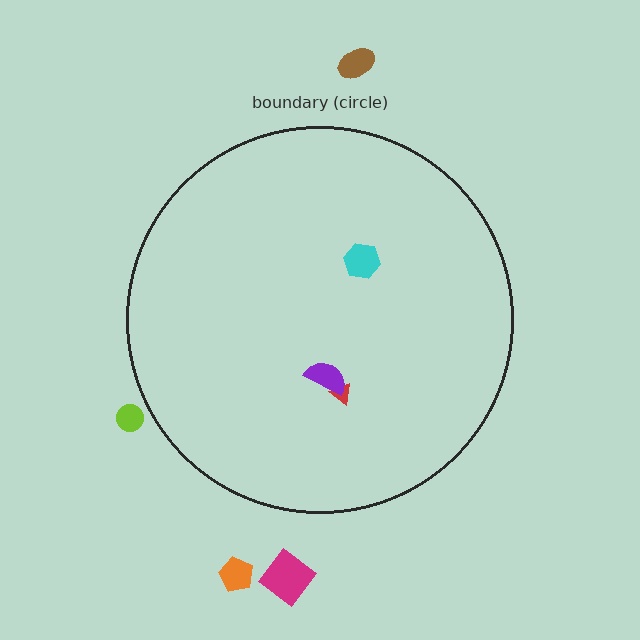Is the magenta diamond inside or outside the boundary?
Outside.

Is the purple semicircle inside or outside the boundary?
Inside.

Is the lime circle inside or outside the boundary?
Outside.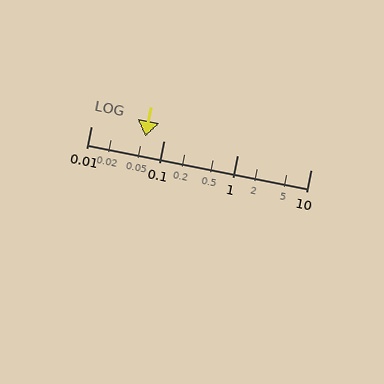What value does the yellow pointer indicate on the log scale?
The pointer indicates approximately 0.055.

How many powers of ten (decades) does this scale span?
The scale spans 3 decades, from 0.01 to 10.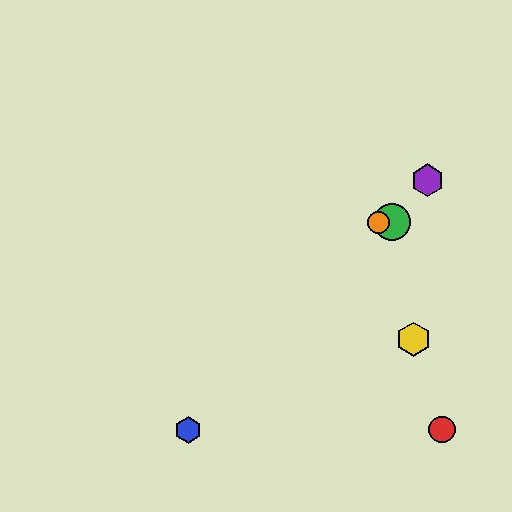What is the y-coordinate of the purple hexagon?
The purple hexagon is at y≈180.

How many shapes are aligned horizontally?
2 shapes (the green circle, the orange circle) are aligned horizontally.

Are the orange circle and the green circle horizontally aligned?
Yes, both are at y≈222.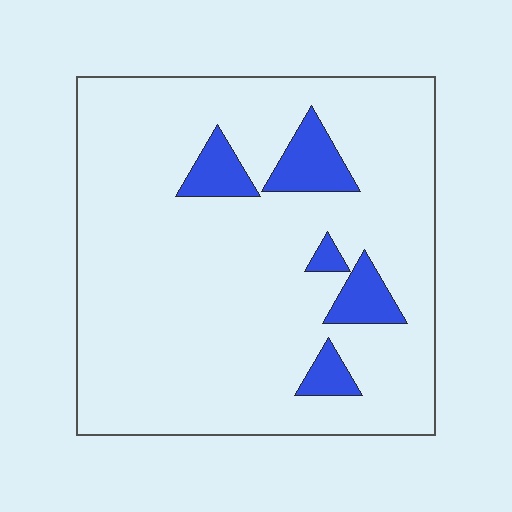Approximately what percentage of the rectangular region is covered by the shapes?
Approximately 10%.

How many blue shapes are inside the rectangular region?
5.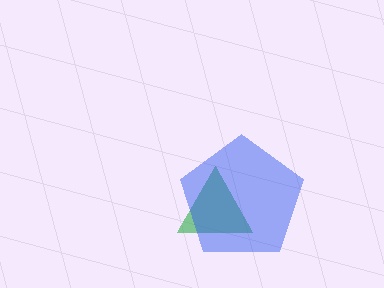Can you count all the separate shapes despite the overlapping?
Yes, there are 2 separate shapes.